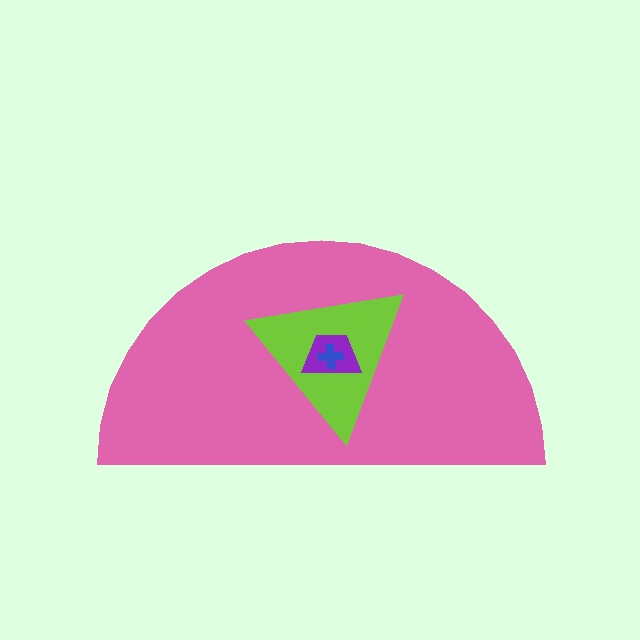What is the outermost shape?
The pink semicircle.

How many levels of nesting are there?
4.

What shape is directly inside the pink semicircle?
The lime triangle.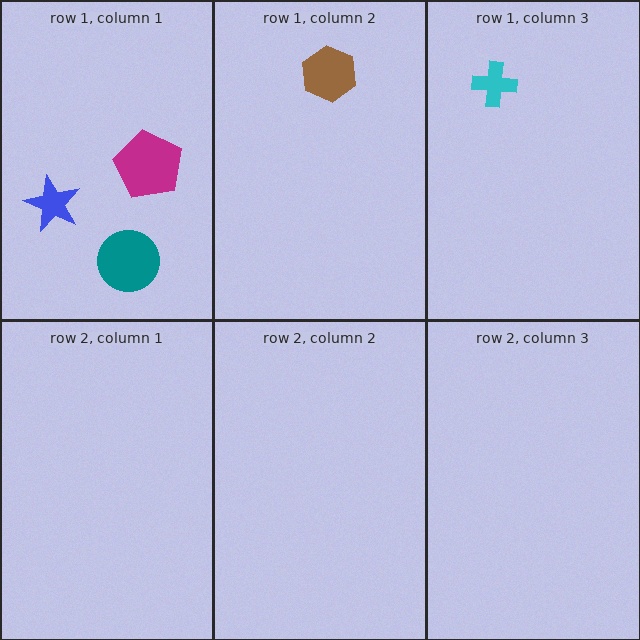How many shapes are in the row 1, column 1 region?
3.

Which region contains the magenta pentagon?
The row 1, column 1 region.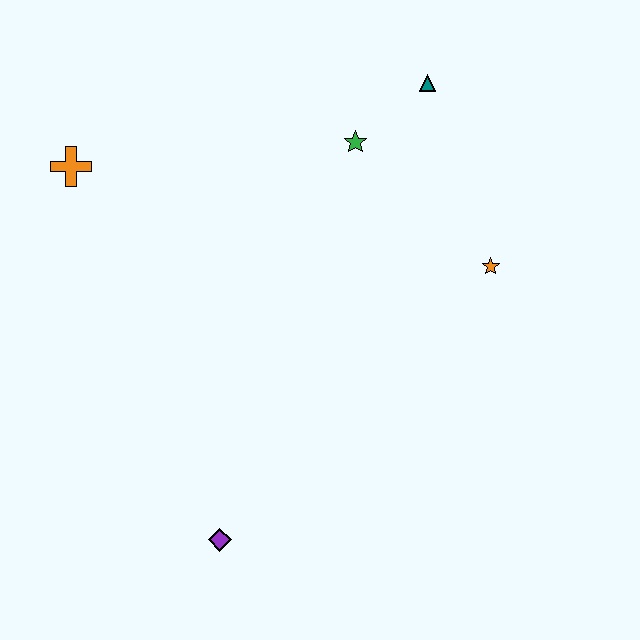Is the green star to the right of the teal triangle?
No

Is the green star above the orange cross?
Yes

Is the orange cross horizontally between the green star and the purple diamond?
No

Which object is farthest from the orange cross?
The orange star is farthest from the orange cross.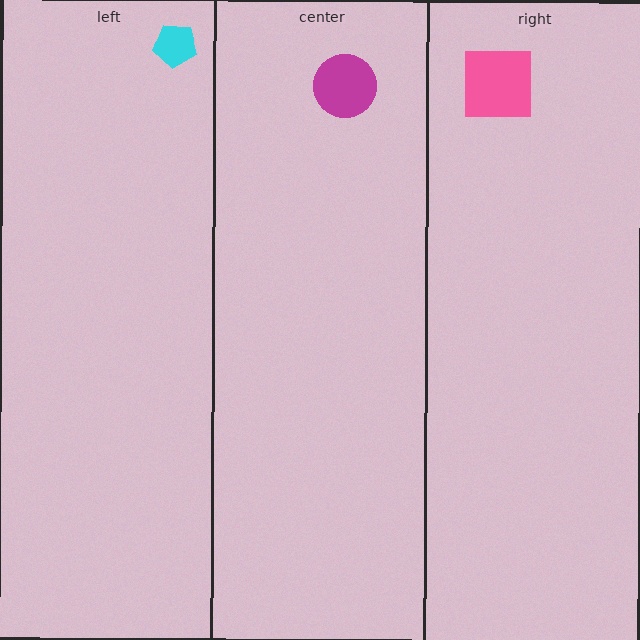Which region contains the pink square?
The right region.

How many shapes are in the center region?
1.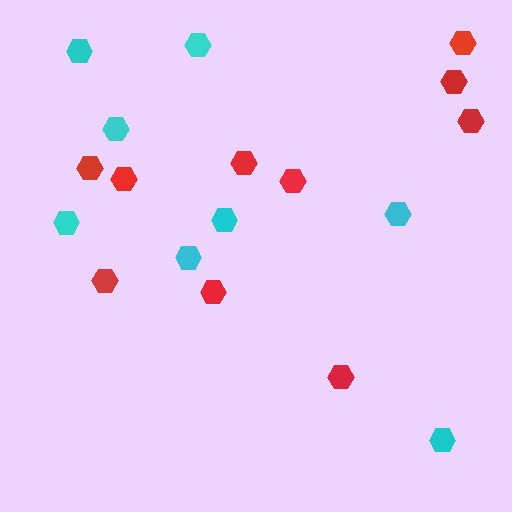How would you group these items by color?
There are 2 groups: one group of red hexagons (10) and one group of cyan hexagons (8).